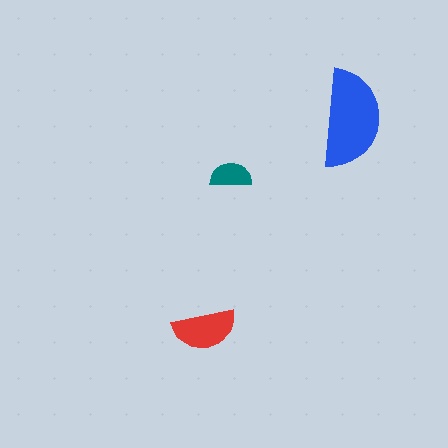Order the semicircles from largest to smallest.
the blue one, the red one, the teal one.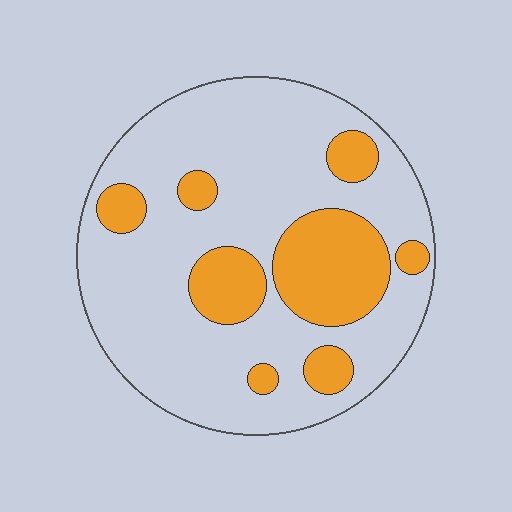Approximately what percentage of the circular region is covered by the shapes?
Approximately 25%.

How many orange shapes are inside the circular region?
8.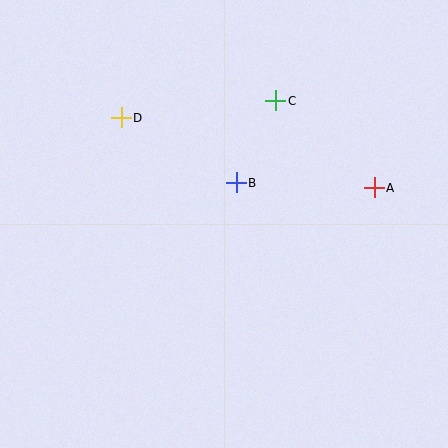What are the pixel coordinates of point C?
Point C is at (276, 101).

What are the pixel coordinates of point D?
Point D is at (121, 118).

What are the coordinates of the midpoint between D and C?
The midpoint between D and C is at (198, 109).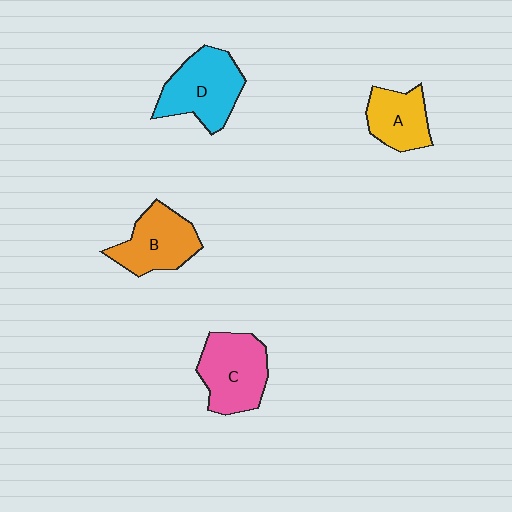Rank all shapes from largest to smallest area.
From largest to smallest: D (cyan), C (pink), B (orange), A (yellow).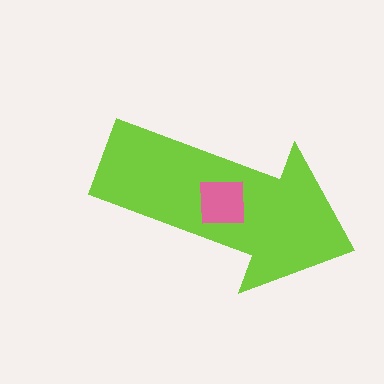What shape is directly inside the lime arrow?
The pink square.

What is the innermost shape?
The pink square.